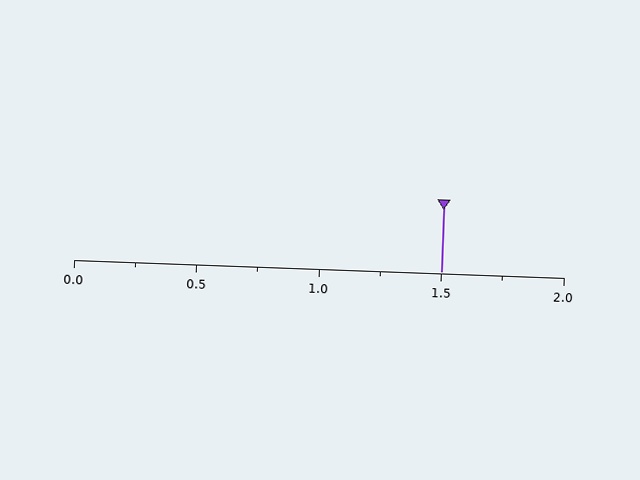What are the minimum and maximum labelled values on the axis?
The axis runs from 0.0 to 2.0.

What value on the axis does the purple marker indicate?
The marker indicates approximately 1.5.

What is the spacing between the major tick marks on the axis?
The major ticks are spaced 0.5 apart.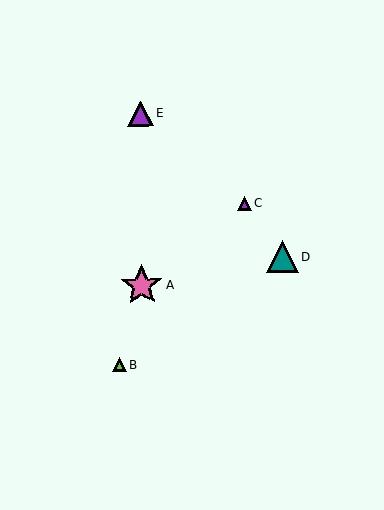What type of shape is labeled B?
Shape B is a lime triangle.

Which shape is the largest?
The pink star (labeled A) is the largest.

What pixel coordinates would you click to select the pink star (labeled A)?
Click at (142, 285) to select the pink star A.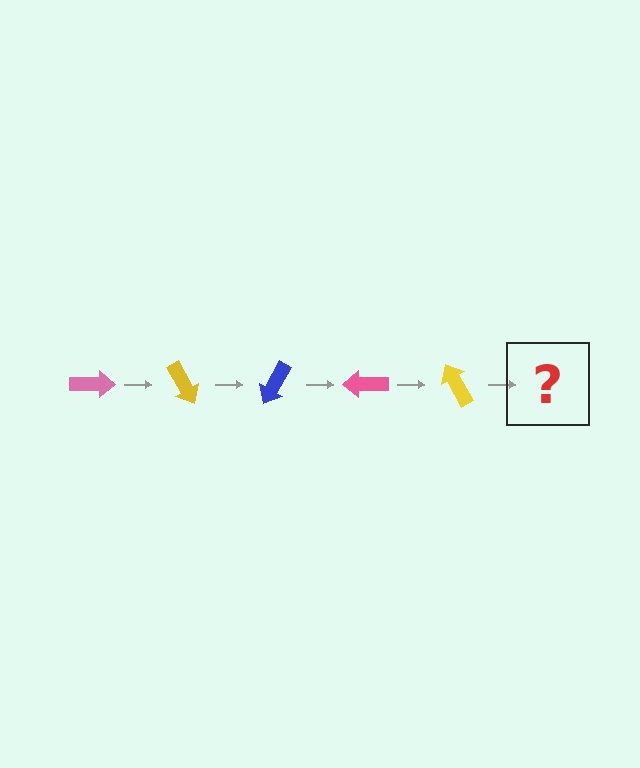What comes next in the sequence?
The next element should be a blue arrow, rotated 300 degrees from the start.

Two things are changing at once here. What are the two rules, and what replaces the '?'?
The two rules are that it rotates 60 degrees each step and the color cycles through pink, yellow, and blue. The '?' should be a blue arrow, rotated 300 degrees from the start.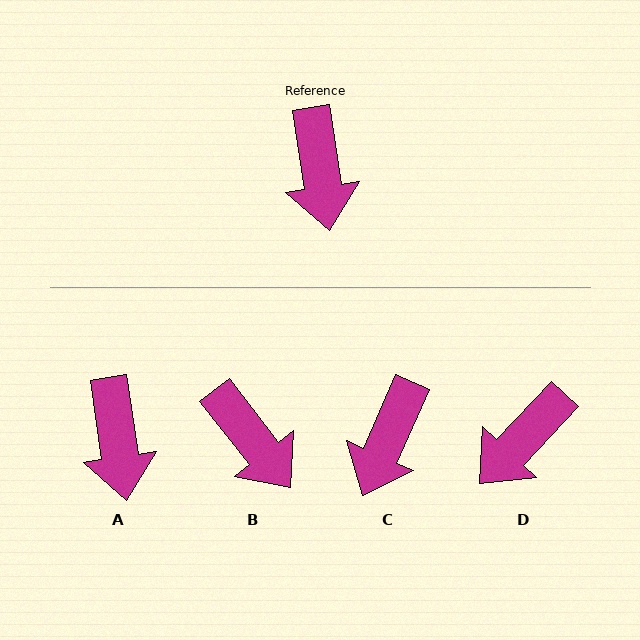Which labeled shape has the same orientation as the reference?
A.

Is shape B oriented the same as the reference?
No, it is off by about 30 degrees.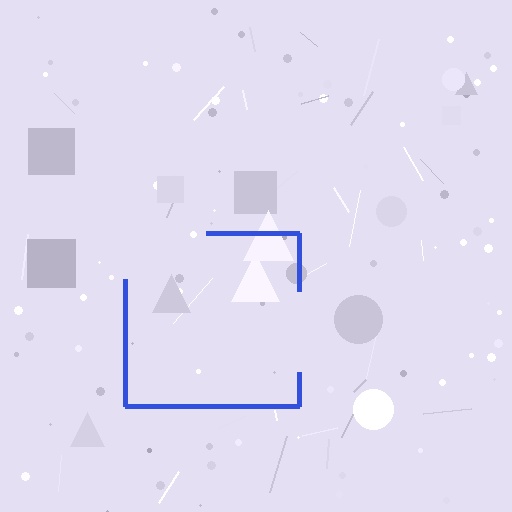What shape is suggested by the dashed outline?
The dashed outline suggests a square.